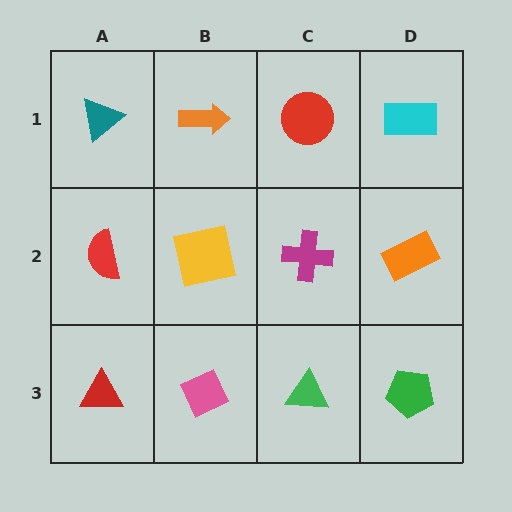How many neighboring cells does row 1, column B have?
3.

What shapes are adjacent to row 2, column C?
A red circle (row 1, column C), a green triangle (row 3, column C), a yellow square (row 2, column B), an orange rectangle (row 2, column D).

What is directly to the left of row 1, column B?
A teal triangle.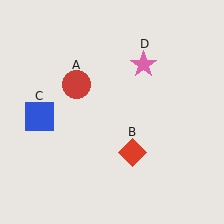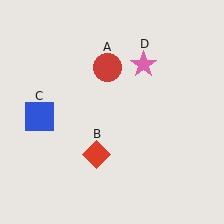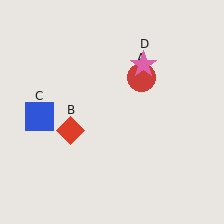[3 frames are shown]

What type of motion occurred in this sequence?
The red circle (object A), red diamond (object B) rotated clockwise around the center of the scene.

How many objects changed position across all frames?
2 objects changed position: red circle (object A), red diamond (object B).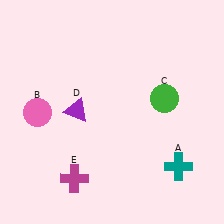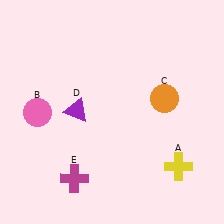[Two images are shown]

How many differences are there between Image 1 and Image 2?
There are 2 differences between the two images.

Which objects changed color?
A changed from teal to yellow. C changed from green to orange.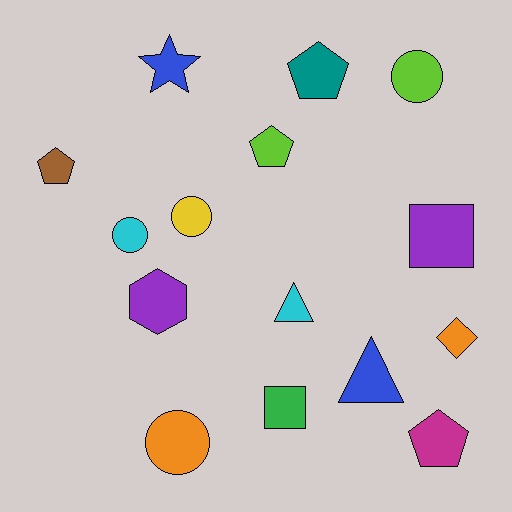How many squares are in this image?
There are 2 squares.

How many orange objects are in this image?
There are 2 orange objects.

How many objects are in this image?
There are 15 objects.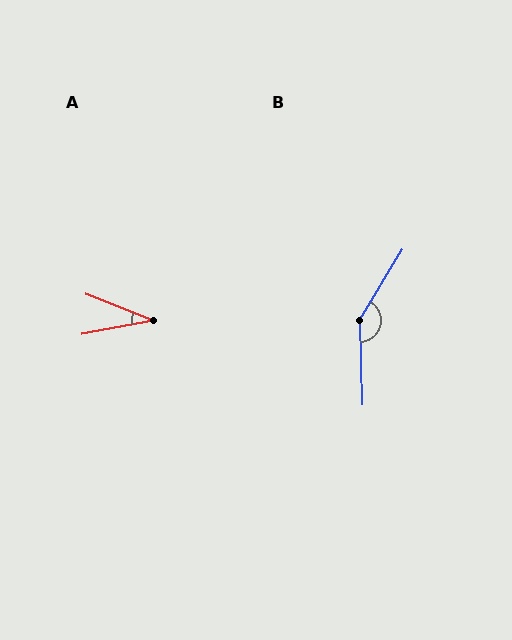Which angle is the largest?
B, at approximately 147 degrees.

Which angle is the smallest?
A, at approximately 32 degrees.